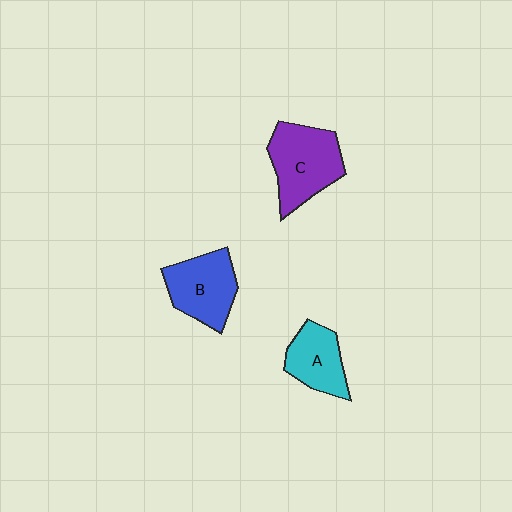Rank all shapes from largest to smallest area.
From largest to smallest: C (purple), B (blue), A (cyan).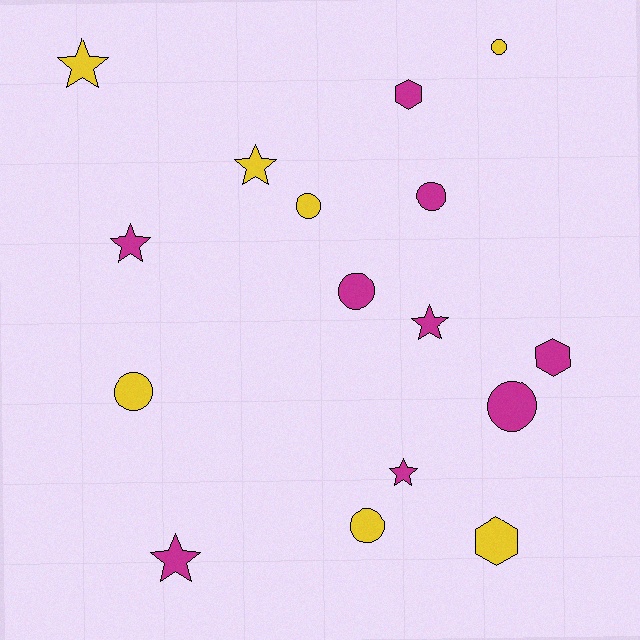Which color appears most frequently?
Magenta, with 9 objects.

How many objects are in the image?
There are 16 objects.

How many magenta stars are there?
There are 4 magenta stars.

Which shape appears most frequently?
Circle, with 7 objects.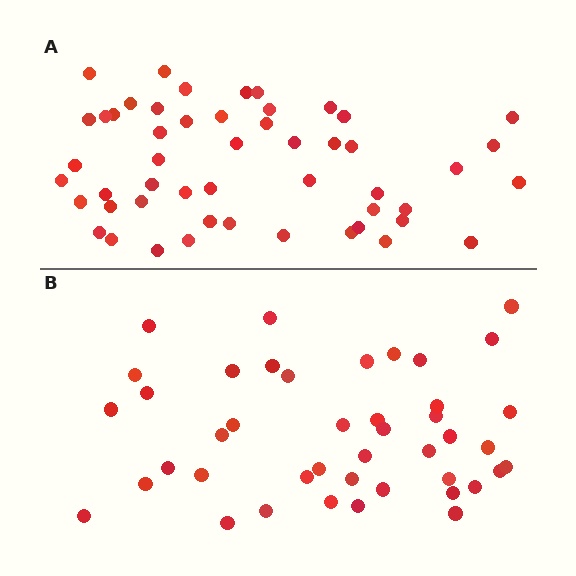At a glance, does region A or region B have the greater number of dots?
Region A (the top region) has more dots.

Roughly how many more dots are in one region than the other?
Region A has roughly 8 or so more dots than region B.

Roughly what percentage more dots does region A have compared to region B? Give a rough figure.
About 20% more.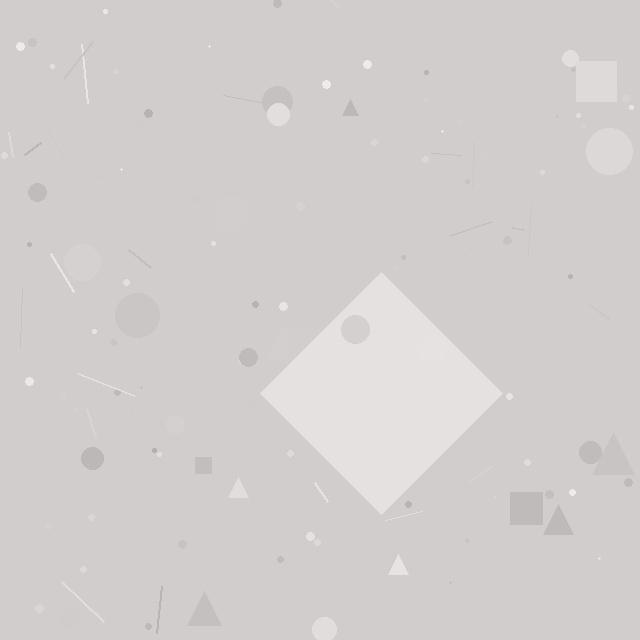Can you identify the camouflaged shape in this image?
The camouflaged shape is a diamond.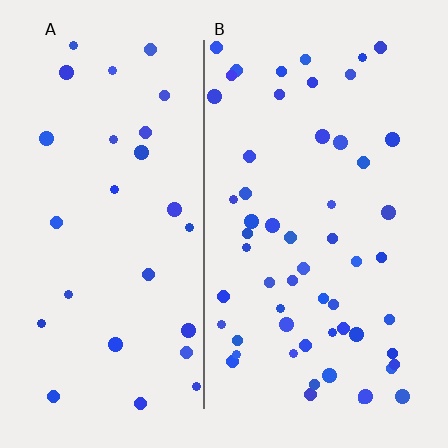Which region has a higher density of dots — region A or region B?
B (the right).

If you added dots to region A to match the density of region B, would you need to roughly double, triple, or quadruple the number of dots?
Approximately double.